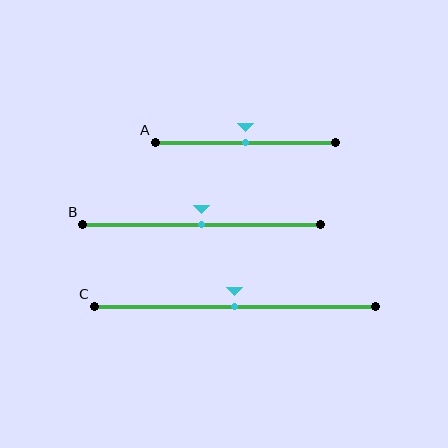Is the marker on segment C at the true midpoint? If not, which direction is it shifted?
Yes, the marker on segment C is at the true midpoint.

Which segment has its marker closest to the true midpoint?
Segment A has its marker closest to the true midpoint.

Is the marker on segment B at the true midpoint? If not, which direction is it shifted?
Yes, the marker on segment B is at the true midpoint.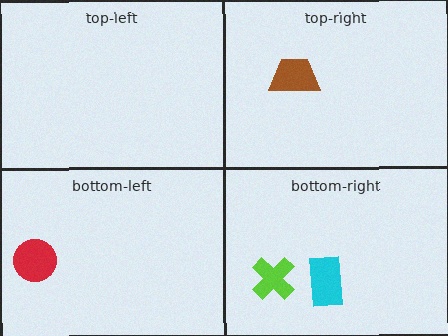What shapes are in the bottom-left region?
The red circle.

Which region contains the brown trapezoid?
The top-right region.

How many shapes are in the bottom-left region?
1.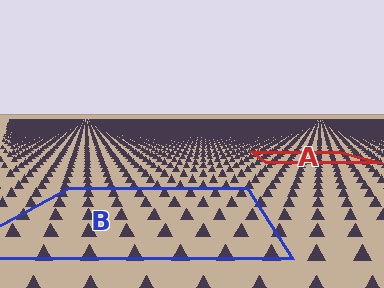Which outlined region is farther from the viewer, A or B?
Region A is farther from the viewer — the texture elements inside it appear smaller and more densely packed.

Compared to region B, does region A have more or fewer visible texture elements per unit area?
Region A has more texture elements per unit area — they are packed more densely because it is farther away.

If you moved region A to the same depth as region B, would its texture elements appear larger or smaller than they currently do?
They would appear larger. At a closer depth, the same texture elements are projected at a bigger on-screen size.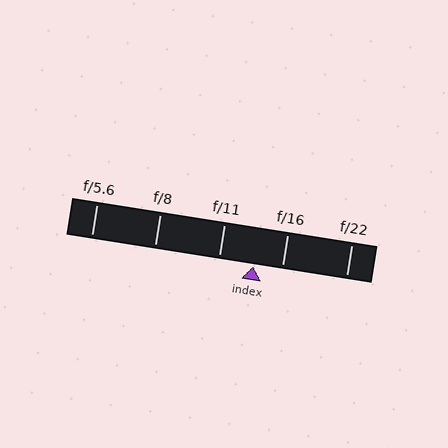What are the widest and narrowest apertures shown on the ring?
The widest aperture shown is f/5.6 and the narrowest is f/22.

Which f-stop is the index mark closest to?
The index mark is closest to f/16.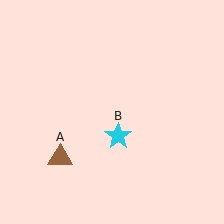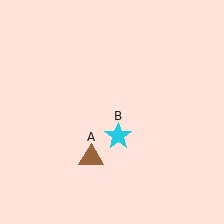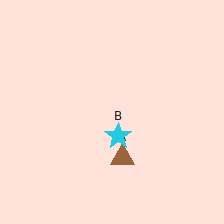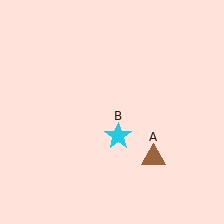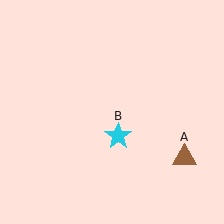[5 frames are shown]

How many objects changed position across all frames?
1 object changed position: brown triangle (object A).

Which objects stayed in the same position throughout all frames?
Cyan star (object B) remained stationary.